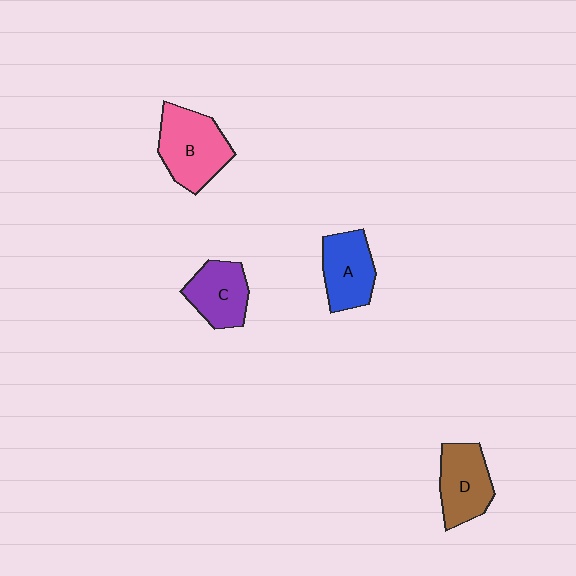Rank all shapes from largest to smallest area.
From largest to smallest: B (pink), D (brown), A (blue), C (purple).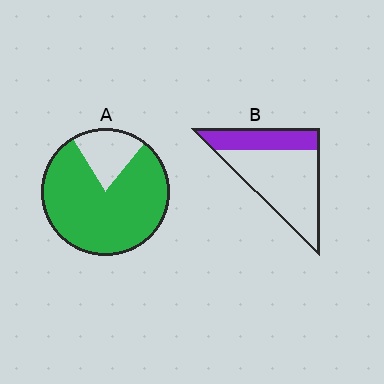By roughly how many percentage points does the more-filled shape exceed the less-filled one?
By roughly 50 percentage points (A over B).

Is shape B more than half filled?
No.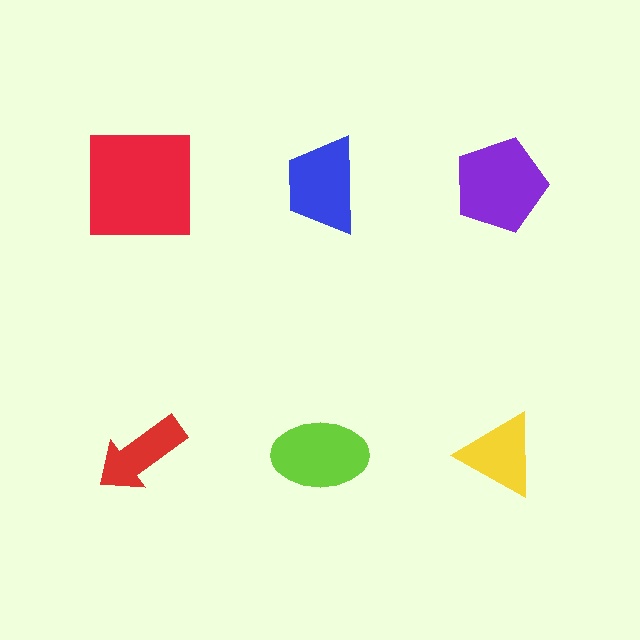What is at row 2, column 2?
A lime ellipse.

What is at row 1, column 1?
A red square.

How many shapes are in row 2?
3 shapes.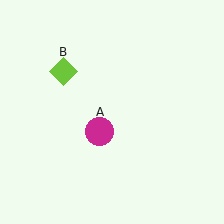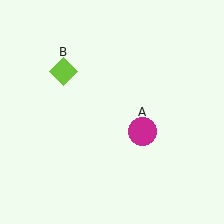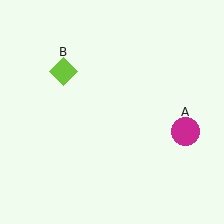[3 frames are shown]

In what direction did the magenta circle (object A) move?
The magenta circle (object A) moved right.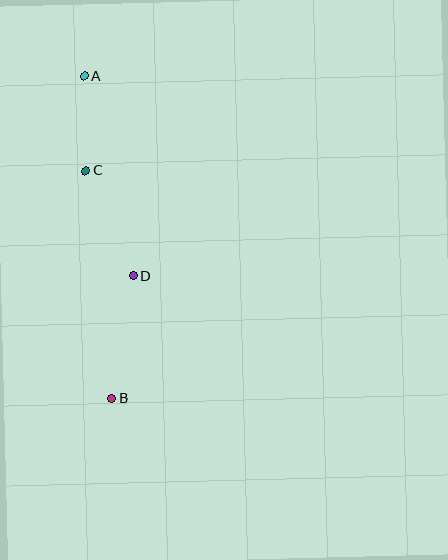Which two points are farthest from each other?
Points A and B are farthest from each other.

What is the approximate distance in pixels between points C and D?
The distance between C and D is approximately 115 pixels.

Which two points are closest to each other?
Points A and C are closest to each other.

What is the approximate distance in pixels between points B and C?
The distance between B and C is approximately 229 pixels.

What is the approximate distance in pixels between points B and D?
The distance between B and D is approximately 124 pixels.